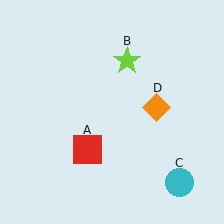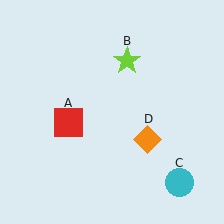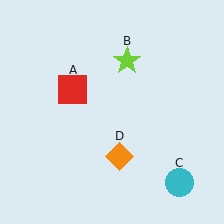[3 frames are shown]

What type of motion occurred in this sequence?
The red square (object A), orange diamond (object D) rotated clockwise around the center of the scene.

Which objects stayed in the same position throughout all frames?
Lime star (object B) and cyan circle (object C) remained stationary.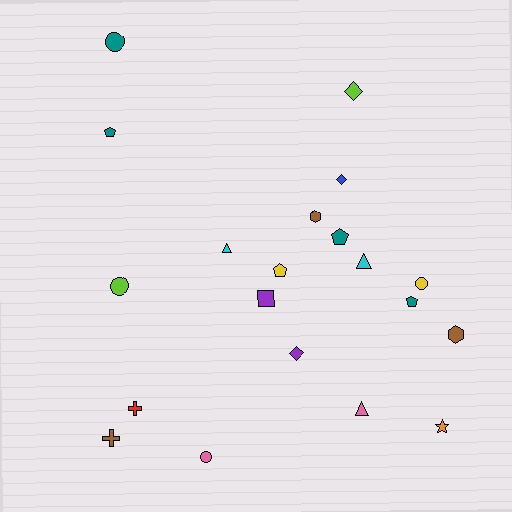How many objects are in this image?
There are 20 objects.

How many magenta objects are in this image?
There are no magenta objects.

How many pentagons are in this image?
There are 4 pentagons.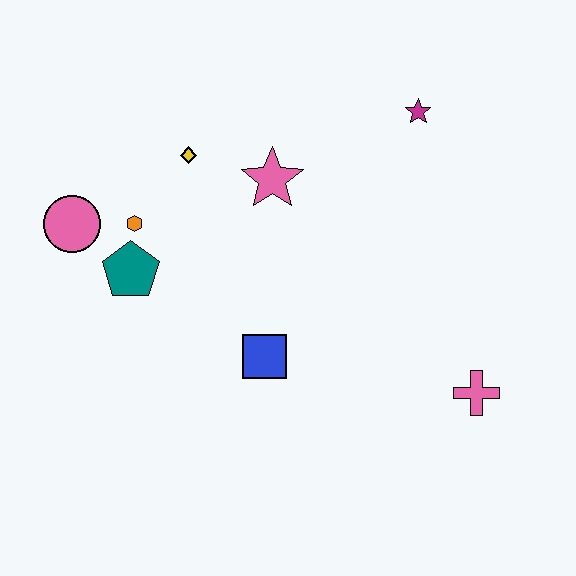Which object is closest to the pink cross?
The blue square is closest to the pink cross.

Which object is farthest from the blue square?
The magenta star is farthest from the blue square.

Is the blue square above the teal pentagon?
No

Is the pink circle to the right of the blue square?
No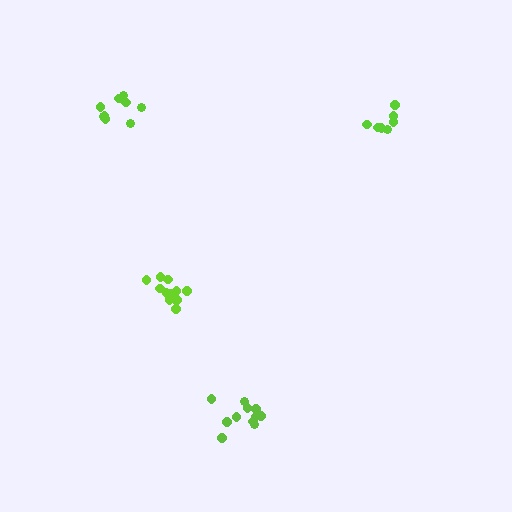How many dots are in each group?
Group 1: 9 dots, Group 2: 7 dots, Group 3: 12 dots, Group 4: 13 dots (41 total).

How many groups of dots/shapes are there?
There are 4 groups.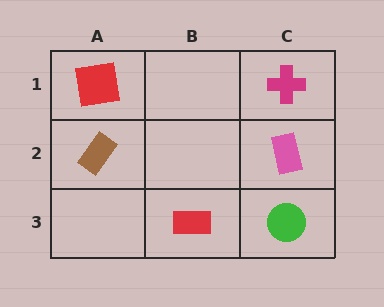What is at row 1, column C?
A magenta cross.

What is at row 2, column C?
A pink rectangle.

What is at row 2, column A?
A brown rectangle.